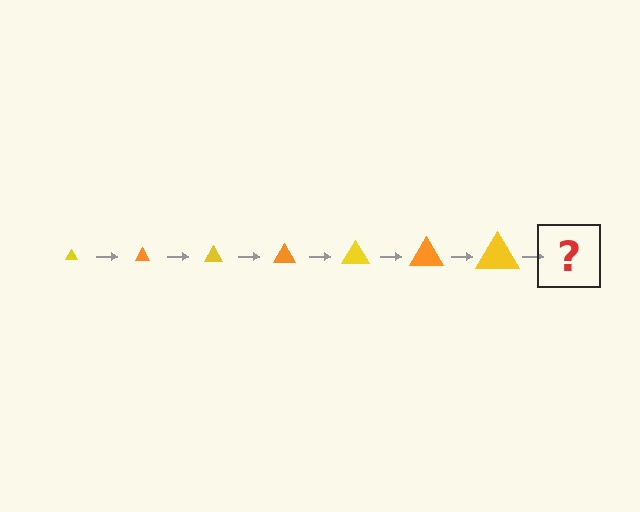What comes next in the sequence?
The next element should be an orange triangle, larger than the previous one.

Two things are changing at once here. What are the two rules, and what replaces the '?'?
The two rules are that the triangle grows larger each step and the color cycles through yellow and orange. The '?' should be an orange triangle, larger than the previous one.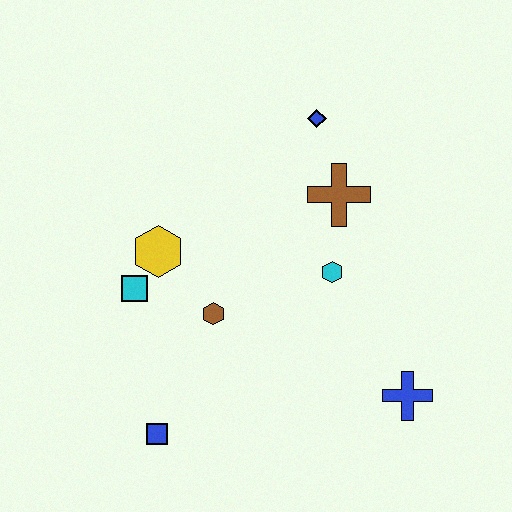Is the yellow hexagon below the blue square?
No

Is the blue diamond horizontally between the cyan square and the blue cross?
Yes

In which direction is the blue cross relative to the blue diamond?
The blue cross is below the blue diamond.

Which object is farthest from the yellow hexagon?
The blue cross is farthest from the yellow hexagon.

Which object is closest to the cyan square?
The yellow hexagon is closest to the cyan square.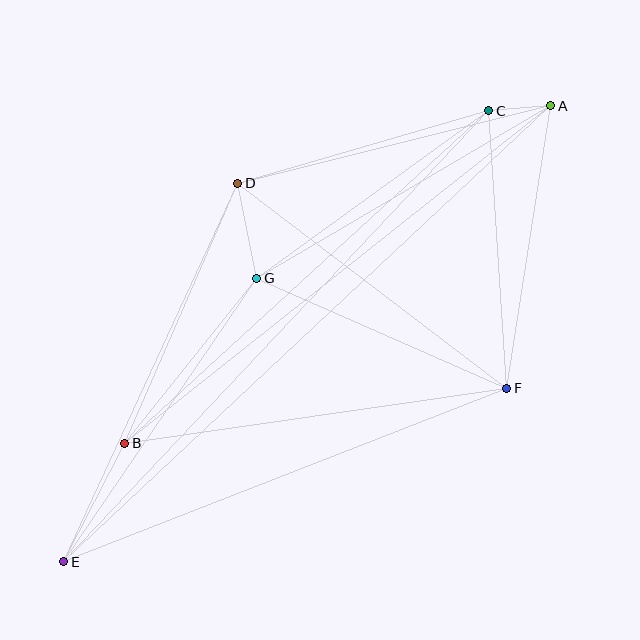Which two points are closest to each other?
Points A and C are closest to each other.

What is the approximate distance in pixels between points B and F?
The distance between B and F is approximately 386 pixels.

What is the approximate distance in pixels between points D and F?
The distance between D and F is approximately 338 pixels.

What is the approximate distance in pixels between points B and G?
The distance between B and G is approximately 212 pixels.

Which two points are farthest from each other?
Points A and E are farthest from each other.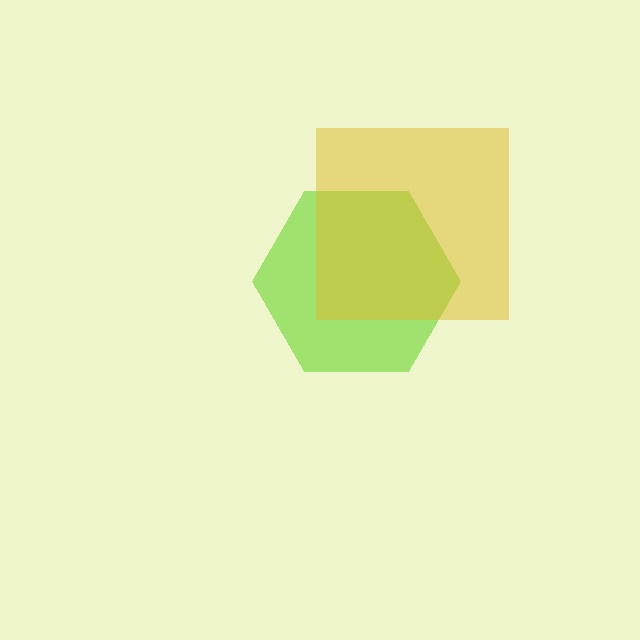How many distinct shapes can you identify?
There are 2 distinct shapes: a lime hexagon, a yellow square.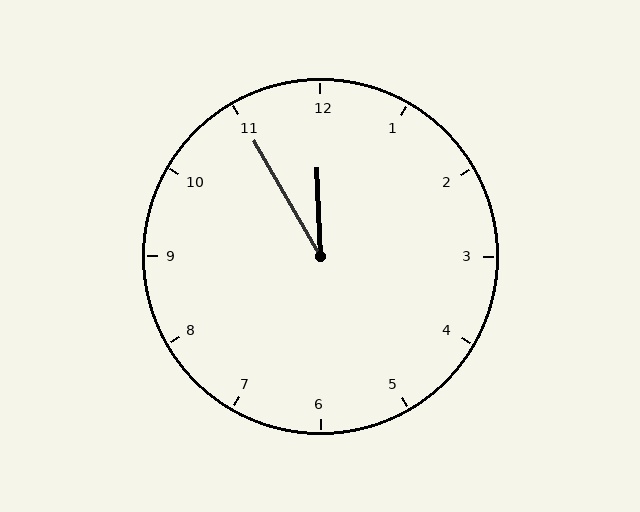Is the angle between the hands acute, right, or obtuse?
It is acute.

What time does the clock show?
11:55.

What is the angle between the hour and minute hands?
Approximately 28 degrees.